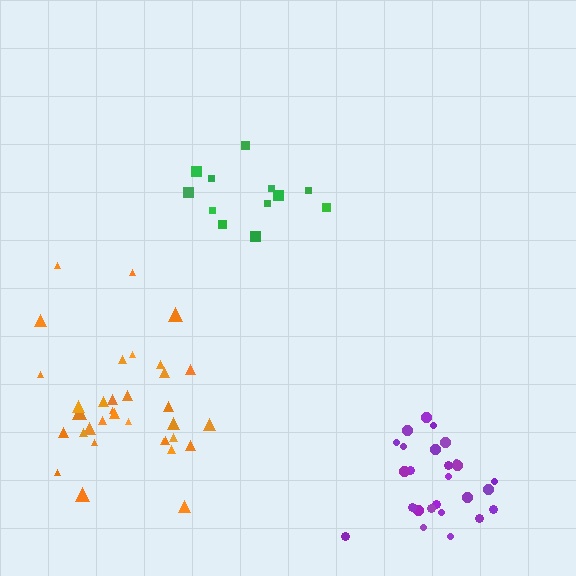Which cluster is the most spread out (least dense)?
Green.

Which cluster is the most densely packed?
Purple.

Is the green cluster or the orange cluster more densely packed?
Orange.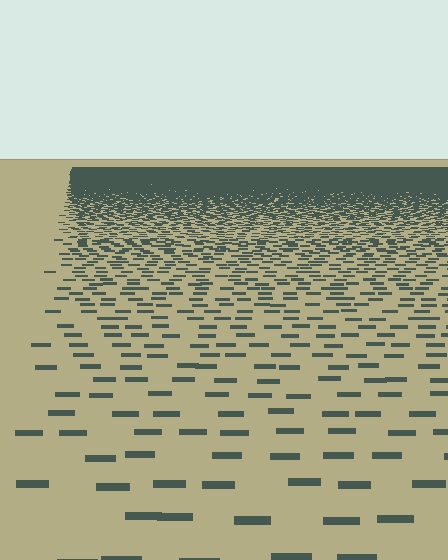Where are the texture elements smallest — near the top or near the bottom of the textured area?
Near the top.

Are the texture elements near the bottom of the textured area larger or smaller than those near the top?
Larger. Near the bottom, elements are closer to the viewer and appear at a bigger on-screen size.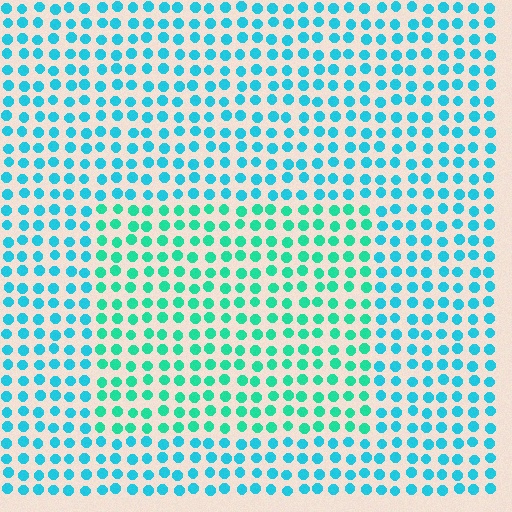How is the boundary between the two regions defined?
The boundary is defined purely by a slight shift in hue (about 28 degrees). Spacing, size, and orientation are identical on both sides.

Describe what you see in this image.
The image is filled with small cyan elements in a uniform arrangement. A rectangle-shaped region is visible where the elements are tinted to a slightly different hue, forming a subtle color boundary.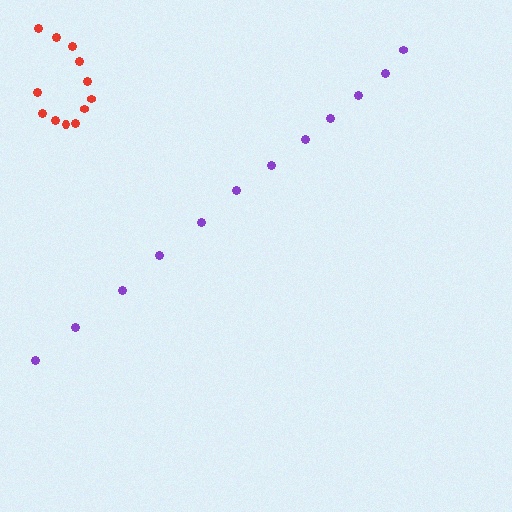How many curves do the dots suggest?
There are 2 distinct paths.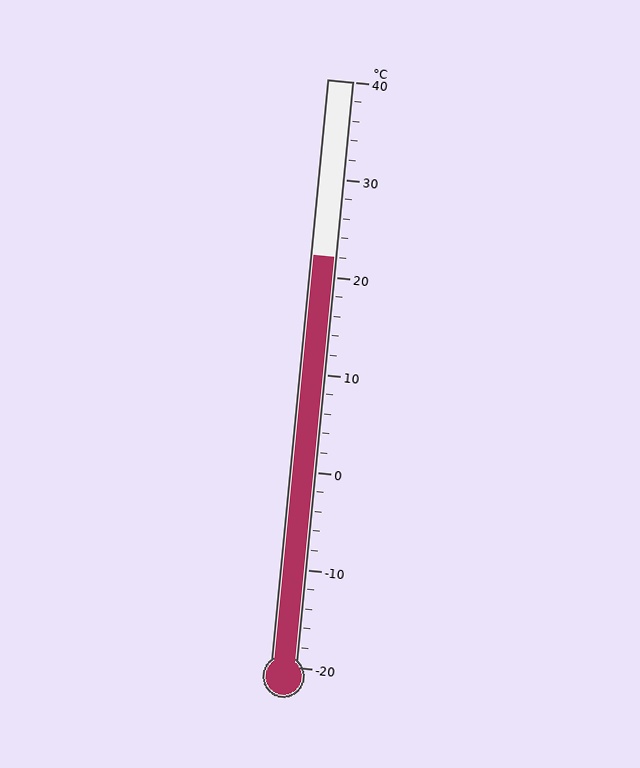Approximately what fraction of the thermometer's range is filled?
The thermometer is filled to approximately 70% of its range.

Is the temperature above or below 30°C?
The temperature is below 30°C.